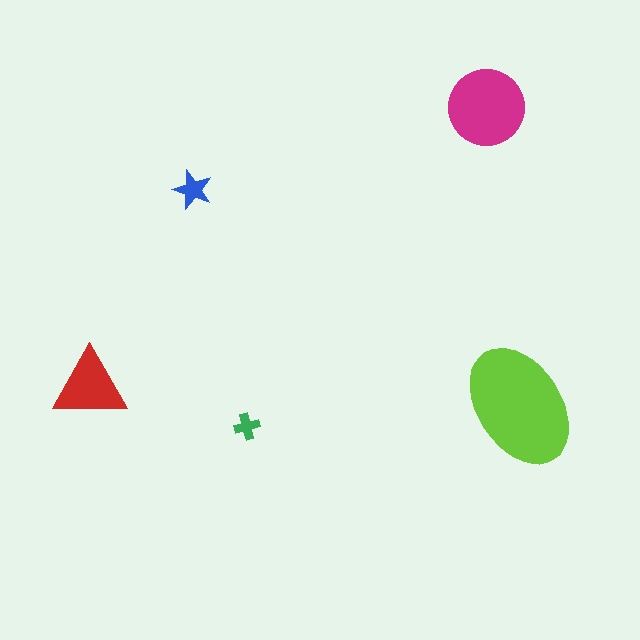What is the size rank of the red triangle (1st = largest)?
3rd.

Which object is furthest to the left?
The red triangle is leftmost.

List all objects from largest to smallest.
The lime ellipse, the magenta circle, the red triangle, the blue star, the green cross.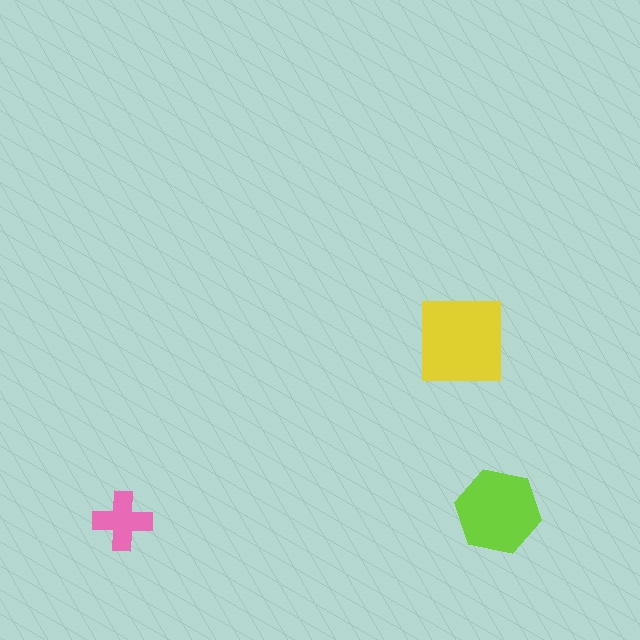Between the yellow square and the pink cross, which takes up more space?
The yellow square.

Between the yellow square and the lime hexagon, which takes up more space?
The yellow square.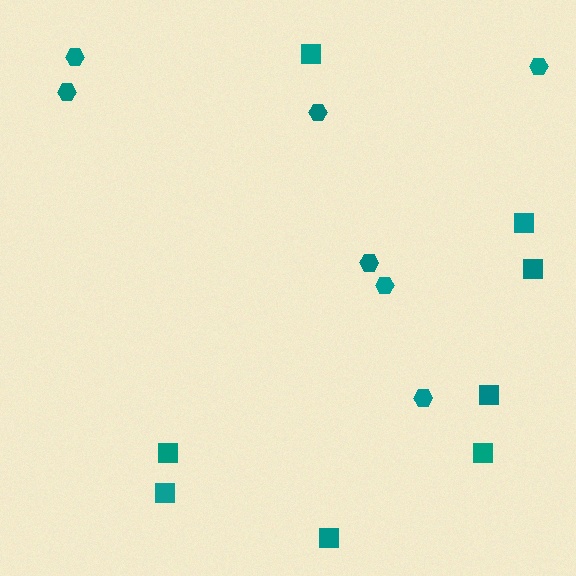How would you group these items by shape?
There are 2 groups: one group of squares (8) and one group of hexagons (7).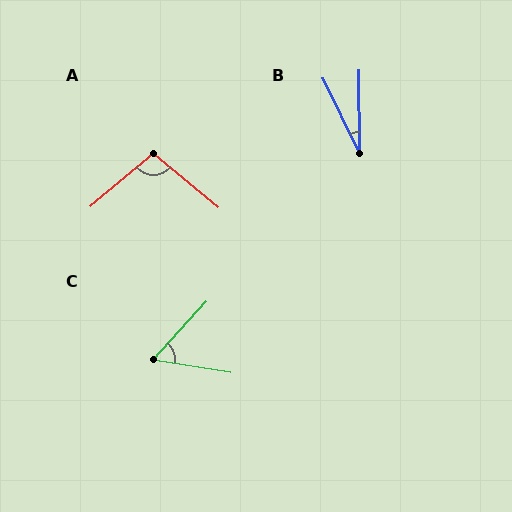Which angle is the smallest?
B, at approximately 25 degrees.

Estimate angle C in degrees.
Approximately 57 degrees.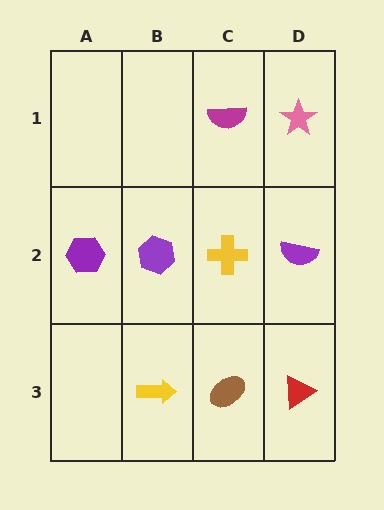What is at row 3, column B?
A yellow arrow.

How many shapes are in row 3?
3 shapes.